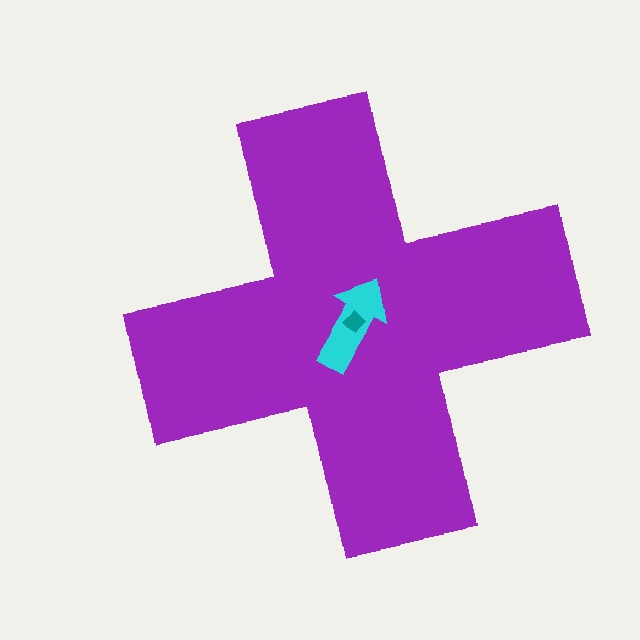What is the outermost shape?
The purple cross.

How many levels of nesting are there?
3.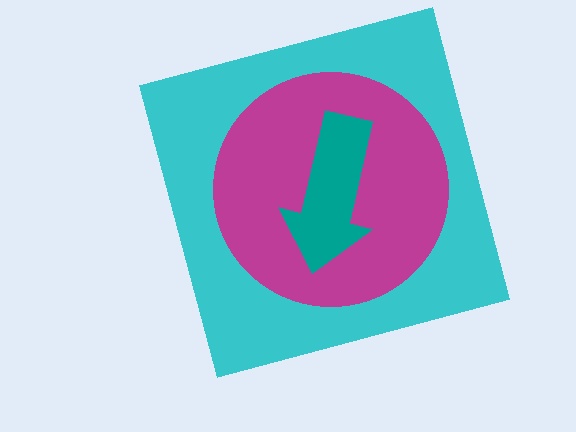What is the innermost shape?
The teal arrow.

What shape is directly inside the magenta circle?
The teal arrow.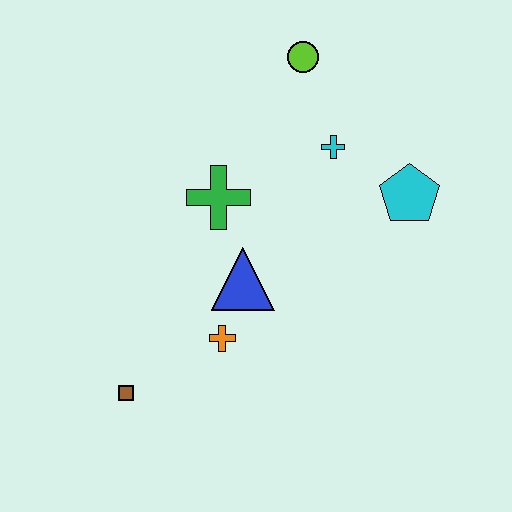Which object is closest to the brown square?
The orange cross is closest to the brown square.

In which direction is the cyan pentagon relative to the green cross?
The cyan pentagon is to the right of the green cross.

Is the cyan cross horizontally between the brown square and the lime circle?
No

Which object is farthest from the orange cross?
The lime circle is farthest from the orange cross.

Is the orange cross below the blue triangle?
Yes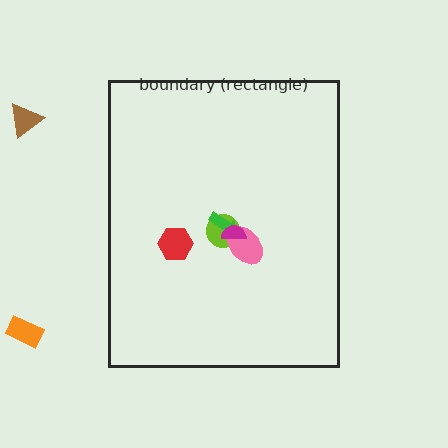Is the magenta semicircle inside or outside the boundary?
Inside.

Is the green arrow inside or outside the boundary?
Inside.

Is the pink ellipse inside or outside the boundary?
Inside.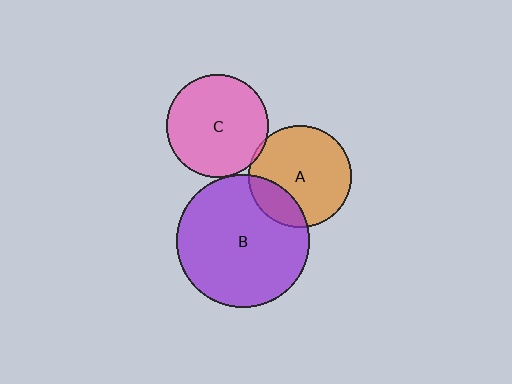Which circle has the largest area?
Circle B (purple).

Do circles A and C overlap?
Yes.